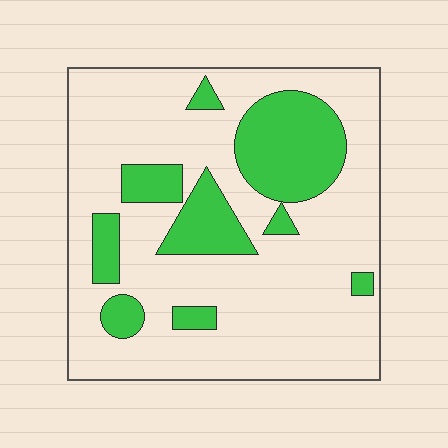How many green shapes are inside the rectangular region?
9.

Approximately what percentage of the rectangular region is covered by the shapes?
Approximately 25%.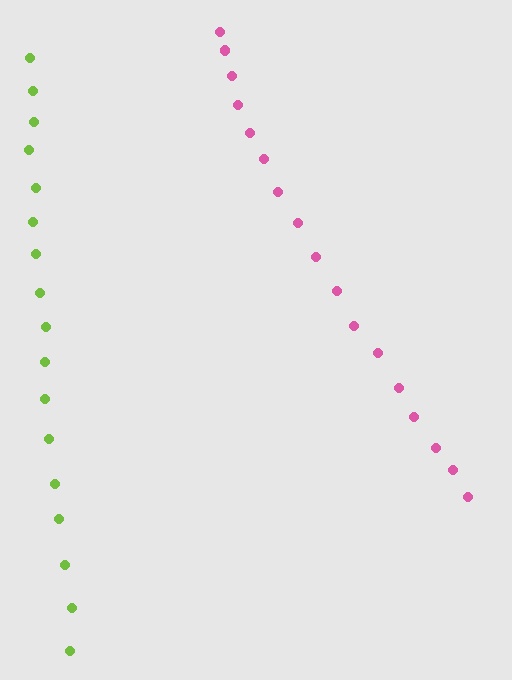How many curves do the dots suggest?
There are 2 distinct paths.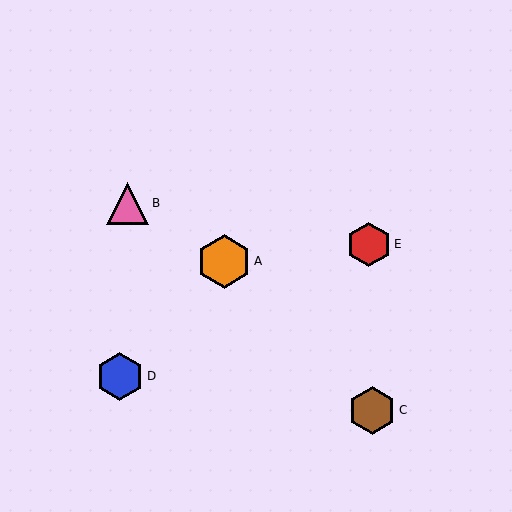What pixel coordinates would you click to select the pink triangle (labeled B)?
Click at (128, 203) to select the pink triangle B.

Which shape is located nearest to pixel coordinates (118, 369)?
The blue hexagon (labeled D) at (120, 376) is nearest to that location.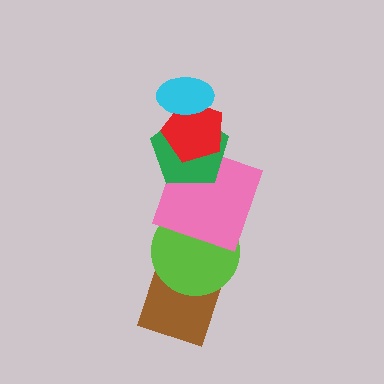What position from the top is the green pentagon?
The green pentagon is 3rd from the top.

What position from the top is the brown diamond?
The brown diamond is 6th from the top.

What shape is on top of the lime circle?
The pink square is on top of the lime circle.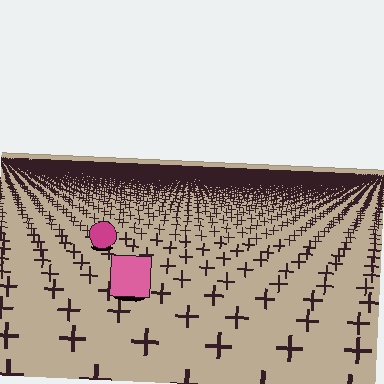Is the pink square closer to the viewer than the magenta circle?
Yes. The pink square is closer — you can tell from the texture gradient: the ground texture is coarser near it.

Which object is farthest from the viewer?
The magenta circle is farthest from the viewer. It appears smaller and the ground texture around it is denser.